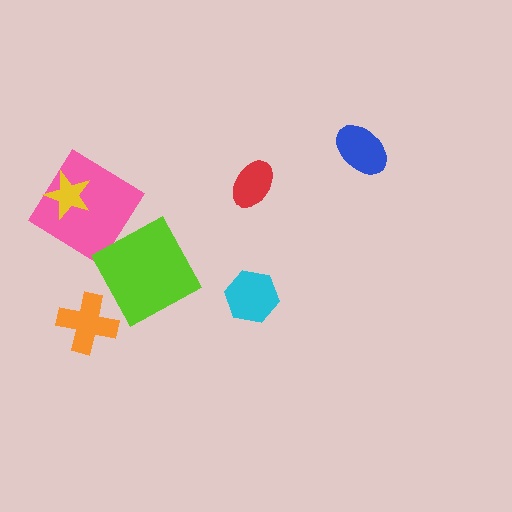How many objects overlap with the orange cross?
0 objects overlap with the orange cross.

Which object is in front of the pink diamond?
The yellow star is in front of the pink diamond.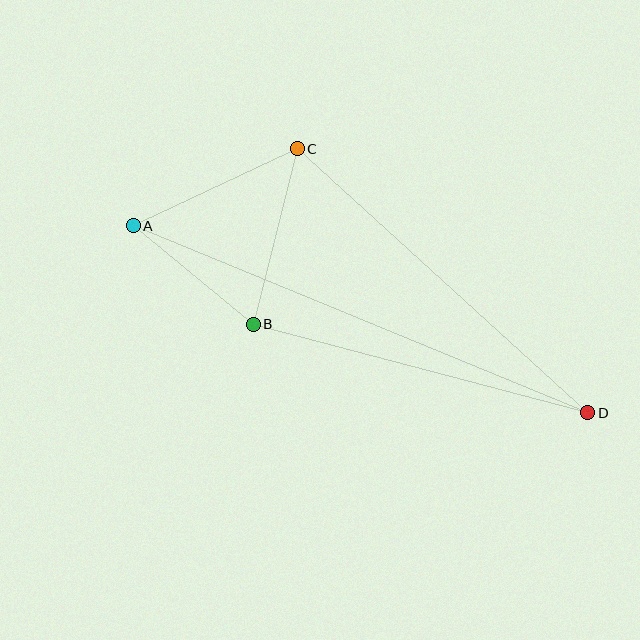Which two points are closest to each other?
Points A and B are closest to each other.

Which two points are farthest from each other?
Points A and D are farthest from each other.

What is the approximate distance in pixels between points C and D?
The distance between C and D is approximately 392 pixels.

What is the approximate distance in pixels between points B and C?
The distance between B and C is approximately 181 pixels.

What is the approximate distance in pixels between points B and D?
The distance between B and D is approximately 346 pixels.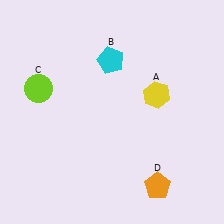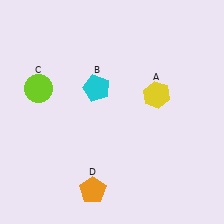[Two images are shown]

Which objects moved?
The objects that moved are: the cyan pentagon (B), the orange pentagon (D).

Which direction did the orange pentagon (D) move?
The orange pentagon (D) moved left.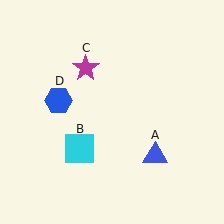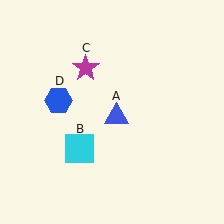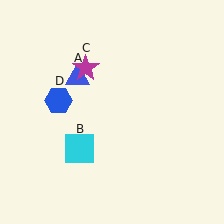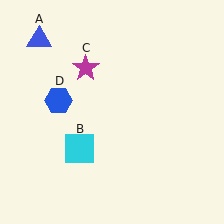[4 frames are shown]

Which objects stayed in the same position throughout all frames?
Cyan square (object B) and magenta star (object C) and blue hexagon (object D) remained stationary.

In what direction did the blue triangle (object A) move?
The blue triangle (object A) moved up and to the left.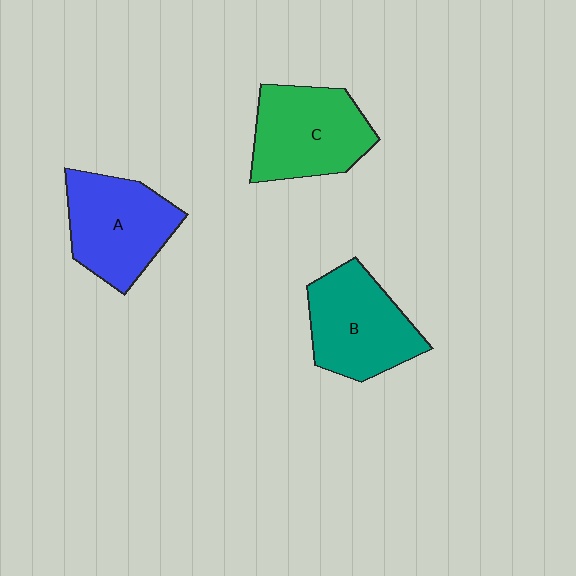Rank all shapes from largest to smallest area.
From largest to smallest: C (green), B (teal), A (blue).